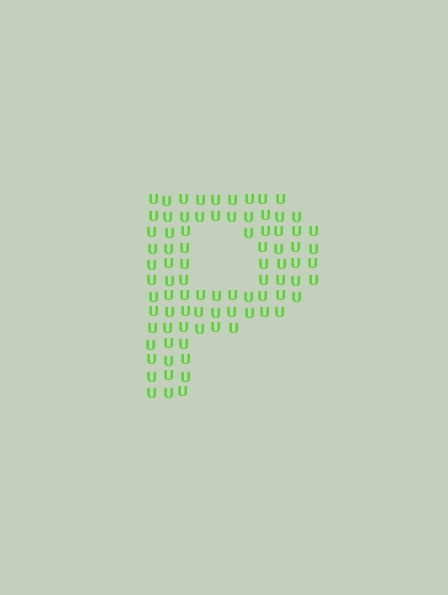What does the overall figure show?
The overall figure shows the letter P.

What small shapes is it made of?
It is made of small letter U's.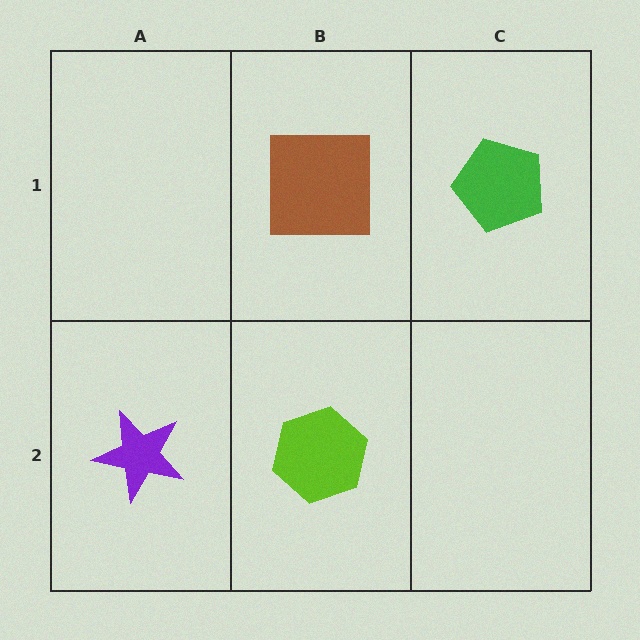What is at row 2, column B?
A lime hexagon.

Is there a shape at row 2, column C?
No, that cell is empty.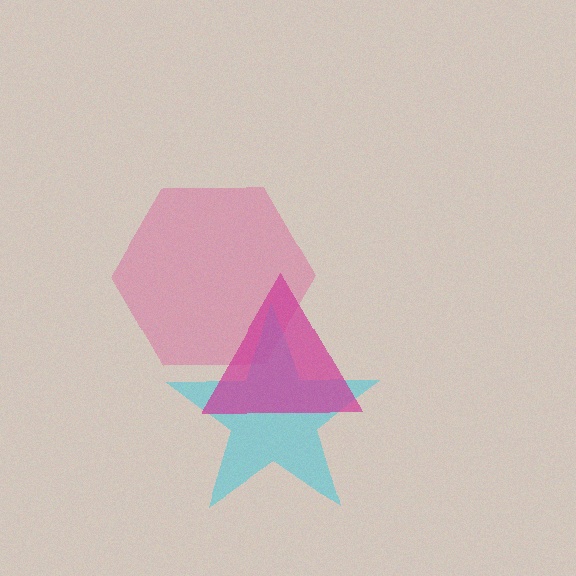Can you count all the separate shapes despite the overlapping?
Yes, there are 3 separate shapes.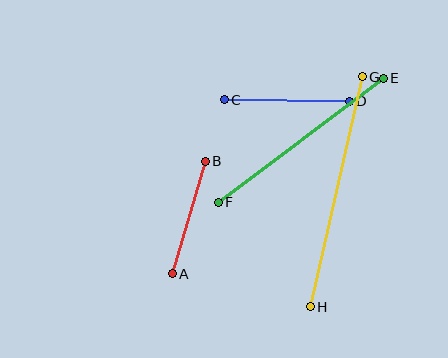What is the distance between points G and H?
The distance is approximately 236 pixels.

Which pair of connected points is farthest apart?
Points G and H are farthest apart.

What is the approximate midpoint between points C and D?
The midpoint is at approximately (287, 100) pixels.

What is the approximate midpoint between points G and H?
The midpoint is at approximately (336, 192) pixels.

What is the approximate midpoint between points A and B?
The midpoint is at approximately (189, 217) pixels.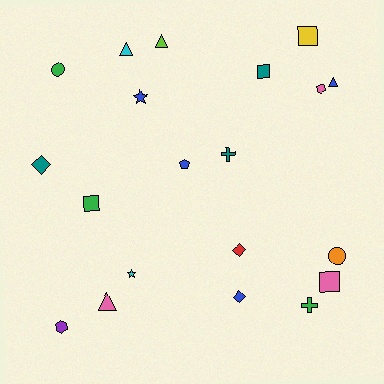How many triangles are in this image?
There are 4 triangles.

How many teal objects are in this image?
There are 3 teal objects.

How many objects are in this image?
There are 20 objects.